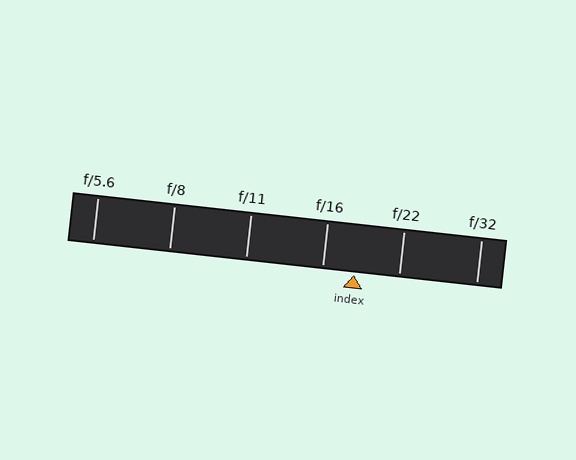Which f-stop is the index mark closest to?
The index mark is closest to f/16.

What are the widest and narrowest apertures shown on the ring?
The widest aperture shown is f/5.6 and the narrowest is f/32.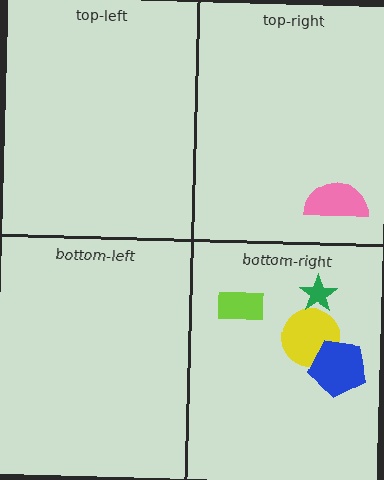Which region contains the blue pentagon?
The bottom-right region.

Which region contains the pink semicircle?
The top-right region.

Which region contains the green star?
The bottom-right region.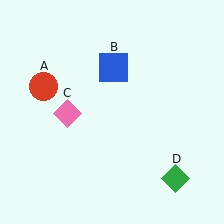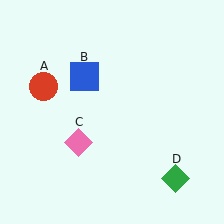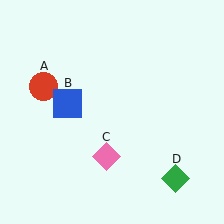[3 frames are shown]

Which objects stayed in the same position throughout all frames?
Red circle (object A) and green diamond (object D) remained stationary.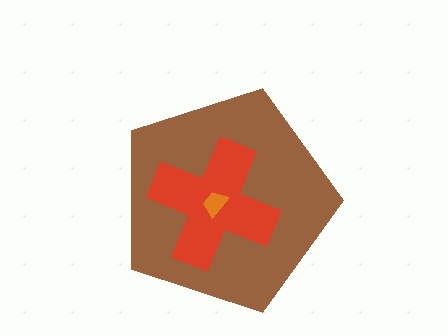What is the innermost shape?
The orange trapezoid.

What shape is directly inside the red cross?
The orange trapezoid.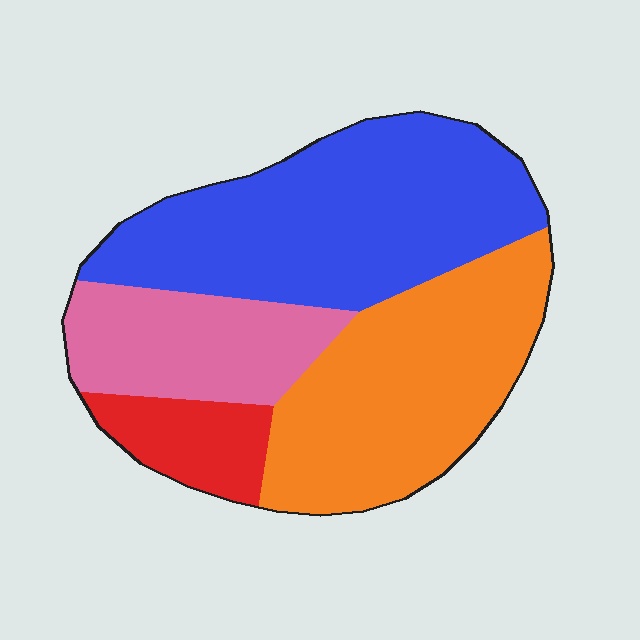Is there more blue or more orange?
Blue.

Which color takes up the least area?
Red, at roughly 10%.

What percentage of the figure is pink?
Pink takes up about one sixth (1/6) of the figure.